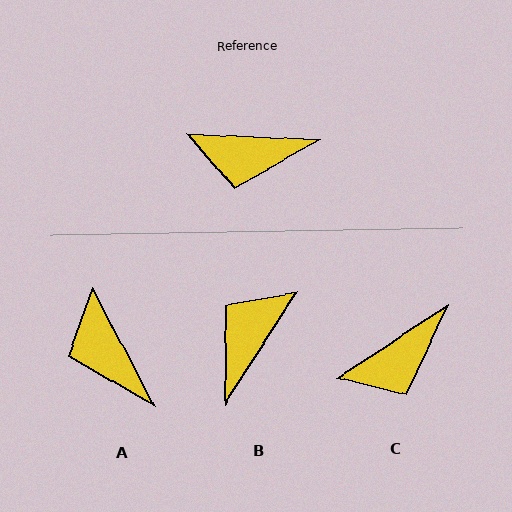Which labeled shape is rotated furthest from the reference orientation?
B, about 120 degrees away.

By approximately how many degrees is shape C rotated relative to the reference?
Approximately 36 degrees counter-clockwise.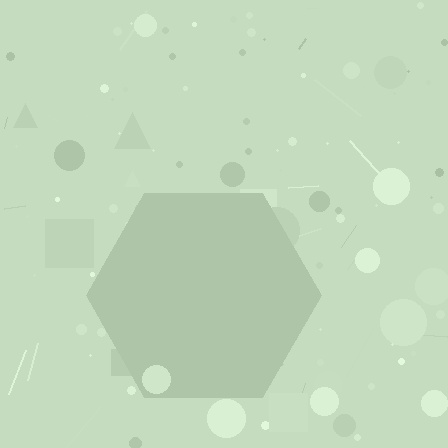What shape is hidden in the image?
A hexagon is hidden in the image.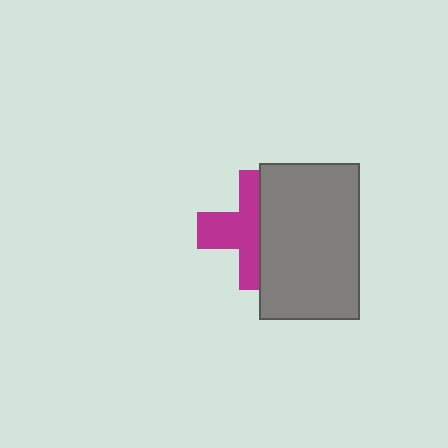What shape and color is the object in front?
The object in front is a gray rectangle.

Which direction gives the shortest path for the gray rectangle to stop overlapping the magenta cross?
Moving right gives the shortest separation.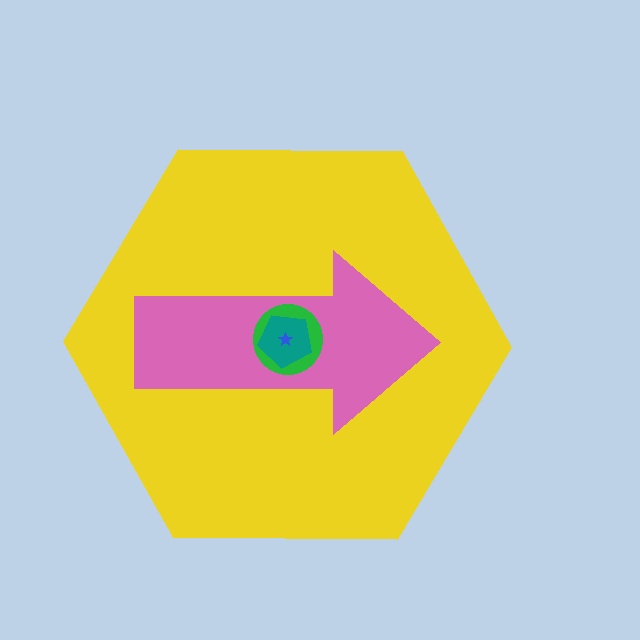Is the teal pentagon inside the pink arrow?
Yes.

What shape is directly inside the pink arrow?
The green circle.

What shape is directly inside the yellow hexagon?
The pink arrow.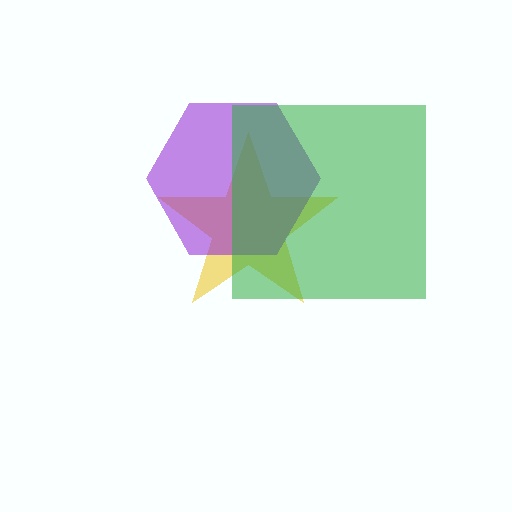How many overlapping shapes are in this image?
There are 3 overlapping shapes in the image.